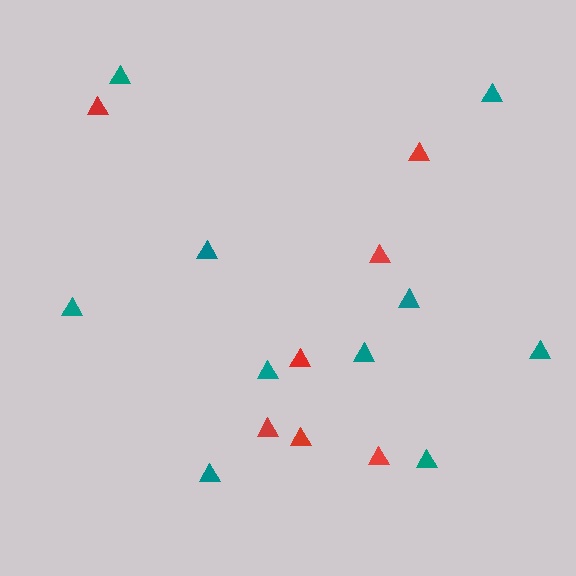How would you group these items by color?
There are 2 groups: one group of red triangles (7) and one group of teal triangles (10).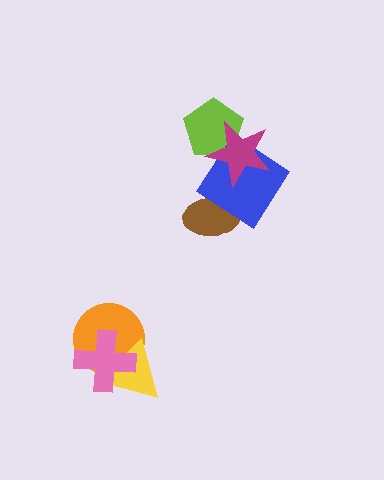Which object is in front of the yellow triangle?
The pink cross is in front of the yellow triangle.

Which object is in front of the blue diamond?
The magenta star is in front of the blue diamond.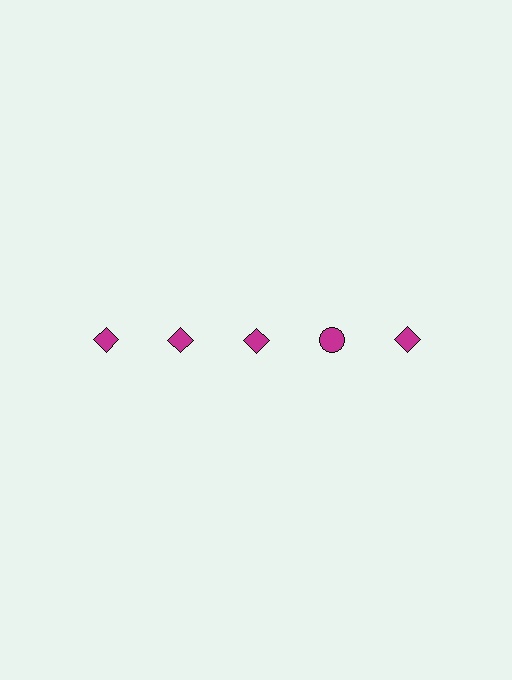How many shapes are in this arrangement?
There are 5 shapes arranged in a grid pattern.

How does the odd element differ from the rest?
It has a different shape: circle instead of diamond.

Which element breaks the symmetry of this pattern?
The magenta circle in the top row, second from right column breaks the symmetry. All other shapes are magenta diamonds.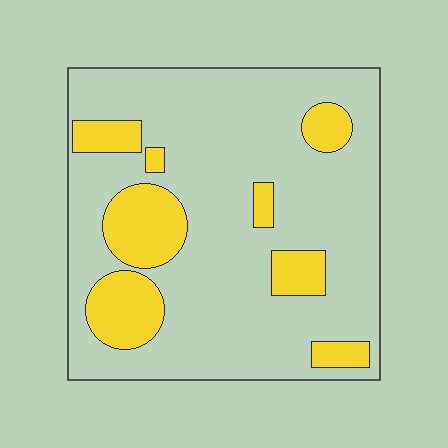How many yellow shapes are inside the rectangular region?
8.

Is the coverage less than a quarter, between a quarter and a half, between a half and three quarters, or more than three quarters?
Less than a quarter.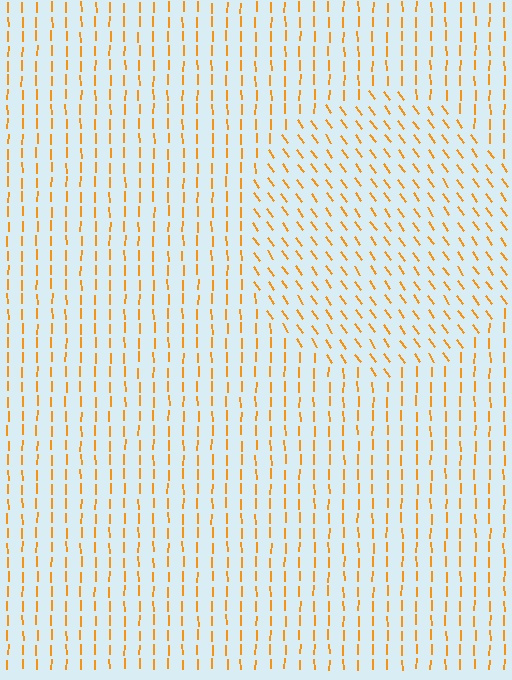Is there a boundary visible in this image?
Yes, there is a texture boundary formed by a change in line orientation.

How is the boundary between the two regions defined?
The boundary is defined purely by a change in line orientation (approximately 35 degrees difference). All lines are the same color and thickness.